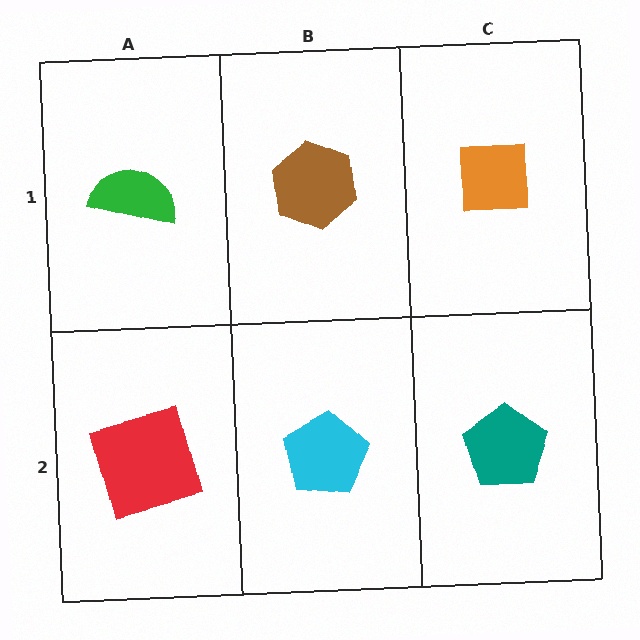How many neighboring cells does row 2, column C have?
2.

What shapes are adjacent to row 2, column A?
A green semicircle (row 1, column A), a cyan pentagon (row 2, column B).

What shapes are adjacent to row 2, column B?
A brown hexagon (row 1, column B), a red square (row 2, column A), a teal pentagon (row 2, column C).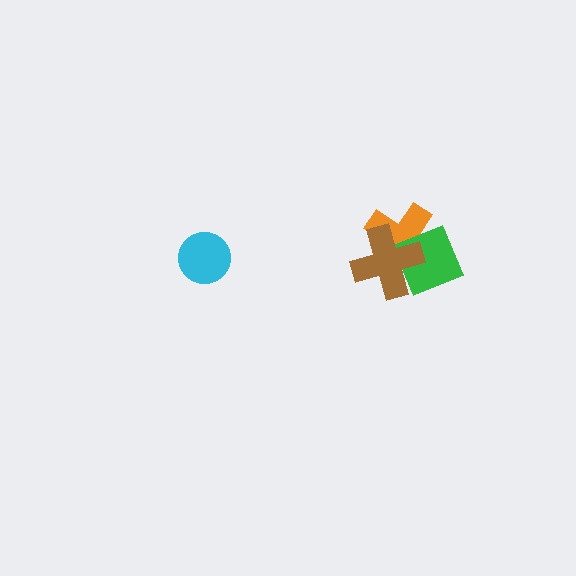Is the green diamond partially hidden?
Yes, it is partially covered by another shape.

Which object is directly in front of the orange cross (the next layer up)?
The green diamond is directly in front of the orange cross.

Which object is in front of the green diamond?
The brown cross is in front of the green diamond.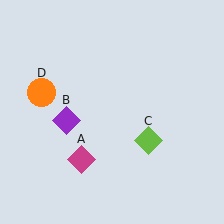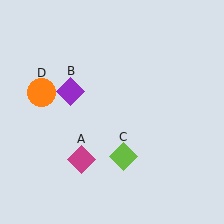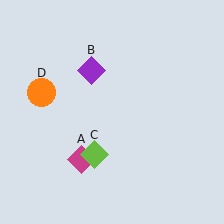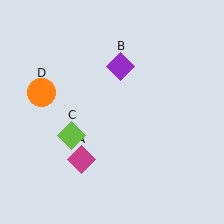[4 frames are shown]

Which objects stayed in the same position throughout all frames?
Magenta diamond (object A) and orange circle (object D) remained stationary.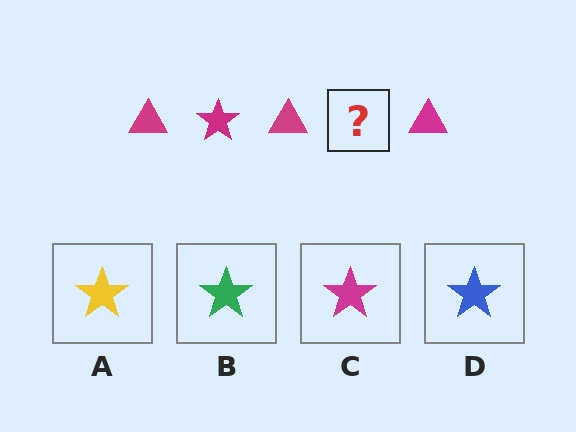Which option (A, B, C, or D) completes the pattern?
C.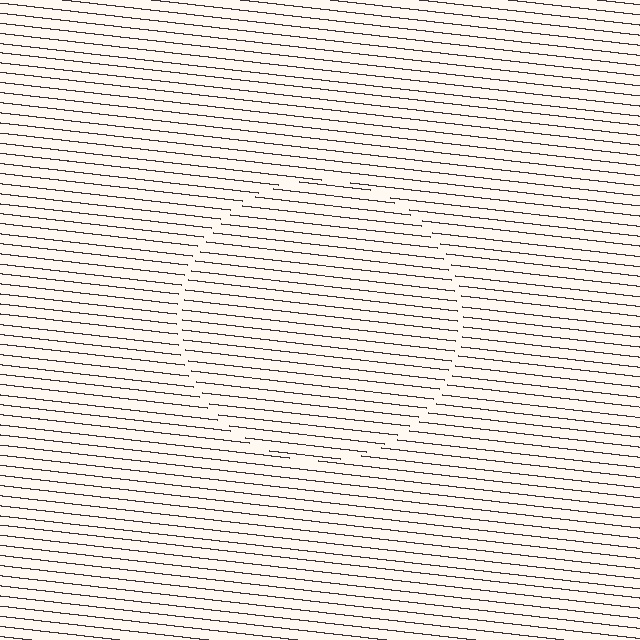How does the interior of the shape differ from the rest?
The interior of the shape contains the same grating, shifted by half a period — the contour is defined by the phase discontinuity where line-ends from the inner and outer gratings abut.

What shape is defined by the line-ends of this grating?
An illusory circle. The interior of the shape contains the same grating, shifted by half a period — the contour is defined by the phase discontinuity where line-ends from the inner and outer gratings abut.